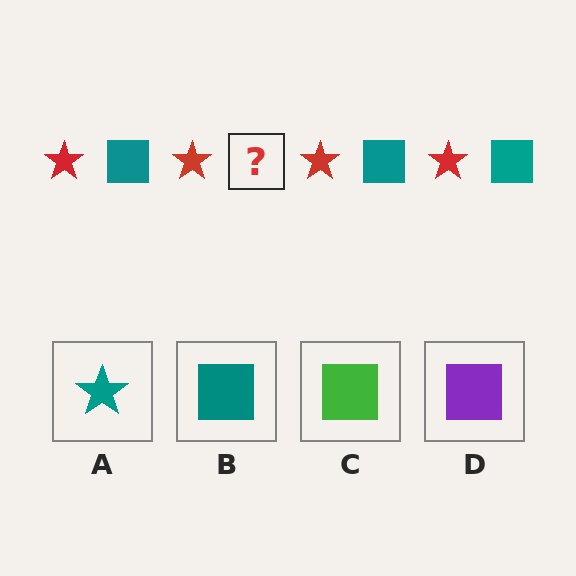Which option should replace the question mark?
Option B.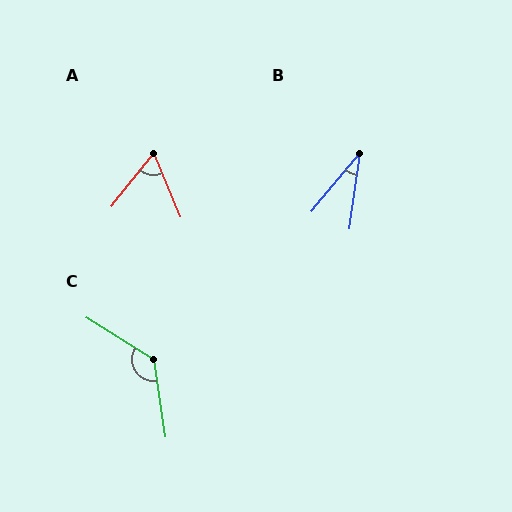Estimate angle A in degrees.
Approximately 61 degrees.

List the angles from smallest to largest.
B (32°), A (61°), C (131°).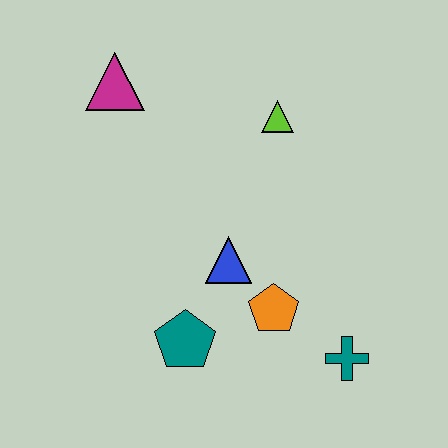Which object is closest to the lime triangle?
The blue triangle is closest to the lime triangle.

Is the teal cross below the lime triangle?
Yes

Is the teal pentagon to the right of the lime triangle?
No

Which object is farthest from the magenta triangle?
The teal cross is farthest from the magenta triangle.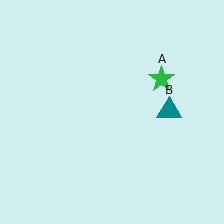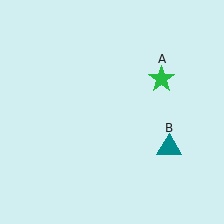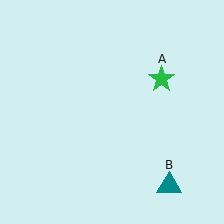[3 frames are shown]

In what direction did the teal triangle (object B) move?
The teal triangle (object B) moved down.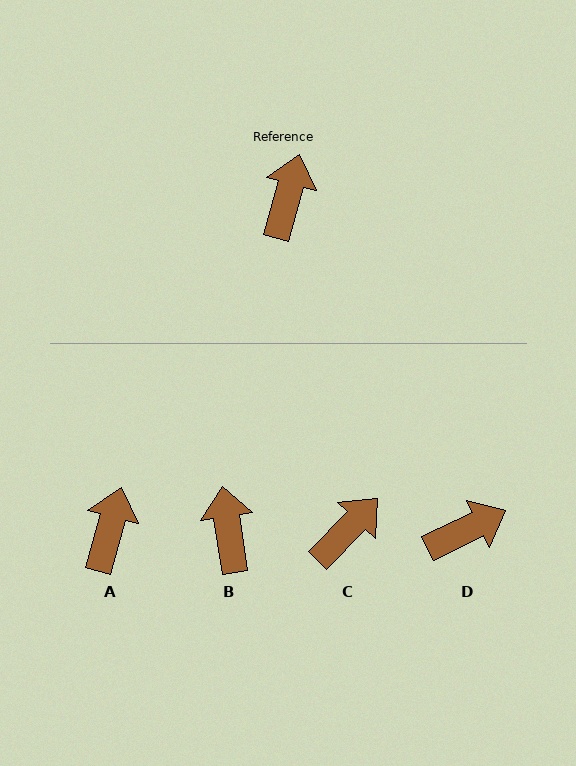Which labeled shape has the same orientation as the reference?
A.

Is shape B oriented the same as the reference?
No, it is off by about 24 degrees.